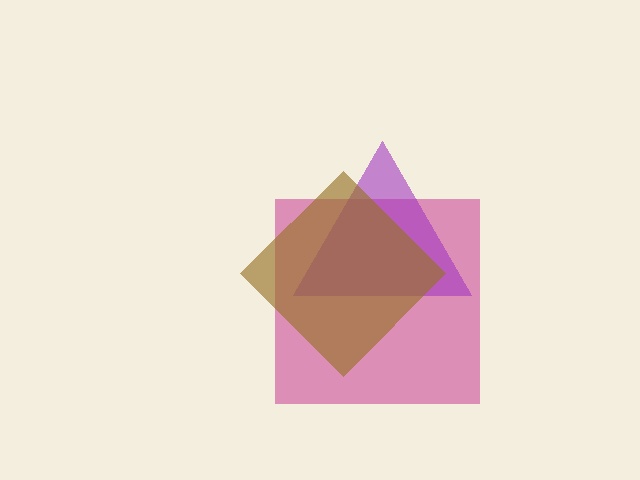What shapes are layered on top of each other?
The layered shapes are: a magenta square, a purple triangle, a brown diamond.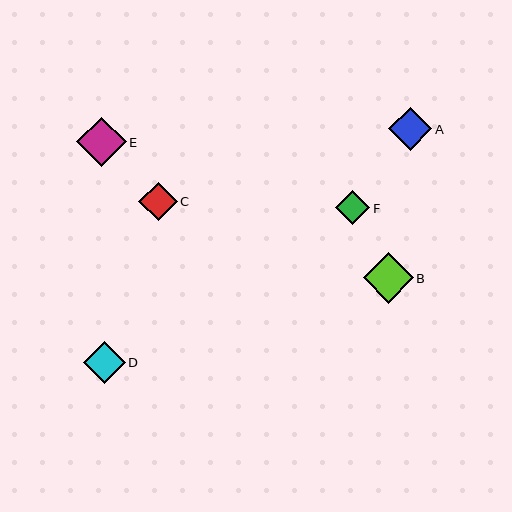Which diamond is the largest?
Diamond B is the largest with a size of approximately 50 pixels.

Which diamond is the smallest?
Diamond F is the smallest with a size of approximately 34 pixels.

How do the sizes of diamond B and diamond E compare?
Diamond B and diamond E are approximately the same size.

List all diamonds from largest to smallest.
From largest to smallest: B, E, A, D, C, F.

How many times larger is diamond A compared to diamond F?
Diamond A is approximately 1.2 times the size of diamond F.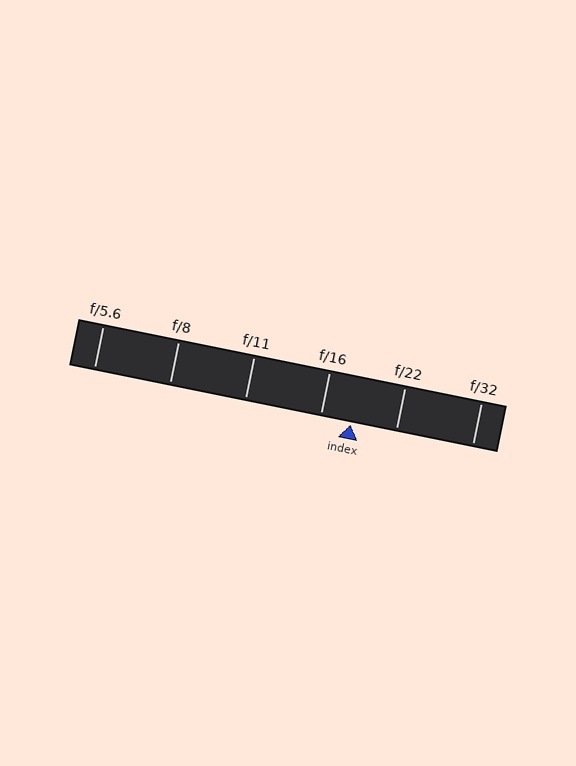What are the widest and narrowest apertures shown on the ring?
The widest aperture shown is f/5.6 and the narrowest is f/32.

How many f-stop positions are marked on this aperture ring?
There are 6 f-stop positions marked.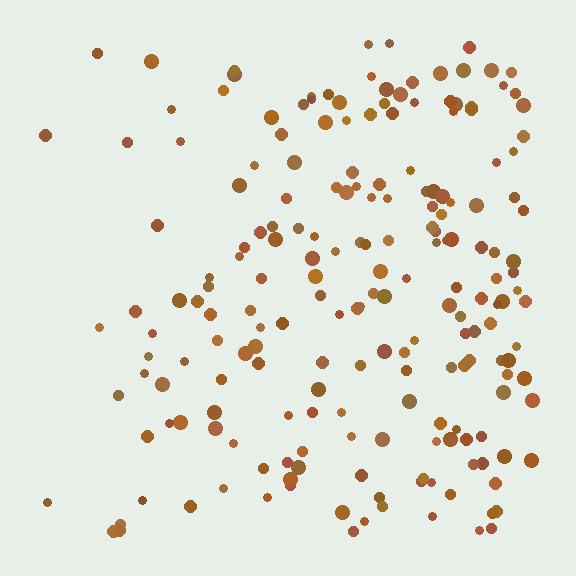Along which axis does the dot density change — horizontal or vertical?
Horizontal.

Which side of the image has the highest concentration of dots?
The right.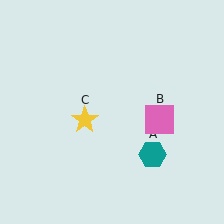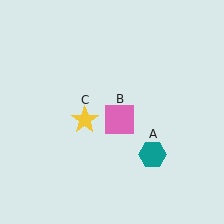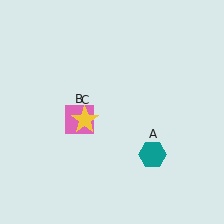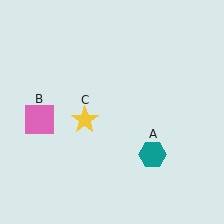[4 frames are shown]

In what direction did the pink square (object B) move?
The pink square (object B) moved left.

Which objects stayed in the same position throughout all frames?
Teal hexagon (object A) and yellow star (object C) remained stationary.